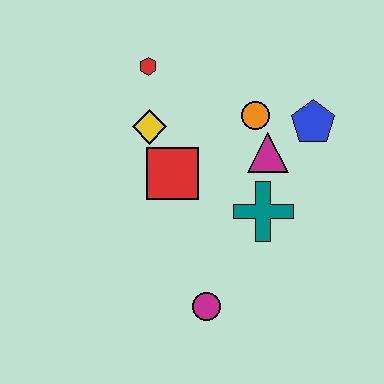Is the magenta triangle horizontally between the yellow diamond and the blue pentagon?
Yes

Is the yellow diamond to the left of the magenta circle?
Yes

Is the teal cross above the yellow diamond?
No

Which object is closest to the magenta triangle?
The orange circle is closest to the magenta triangle.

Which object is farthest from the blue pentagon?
The magenta circle is farthest from the blue pentagon.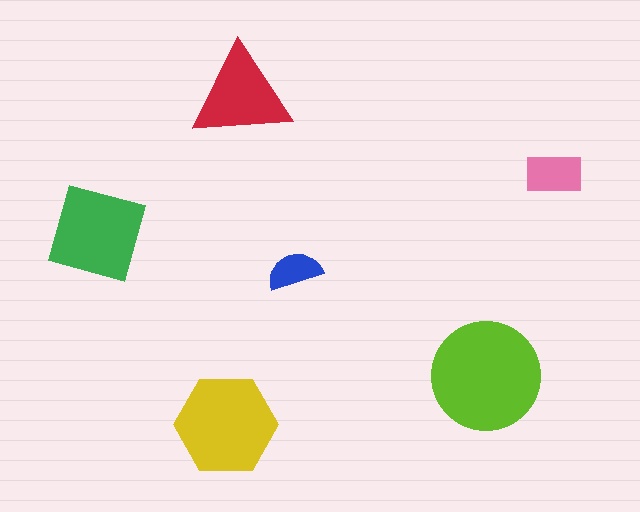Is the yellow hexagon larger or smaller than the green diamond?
Larger.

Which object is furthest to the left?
The green diamond is leftmost.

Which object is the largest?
The lime circle.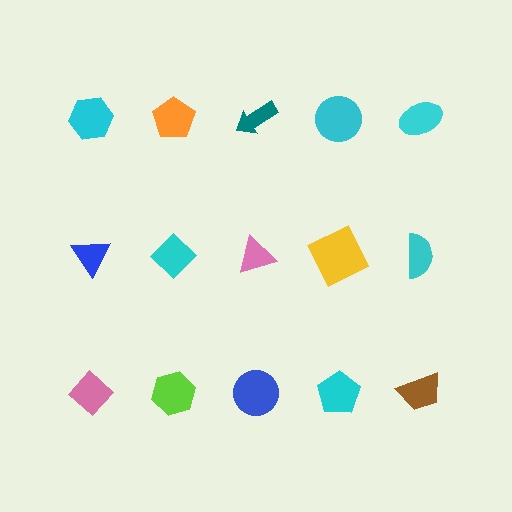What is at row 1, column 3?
A teal arrow.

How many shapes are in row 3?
5 shapes.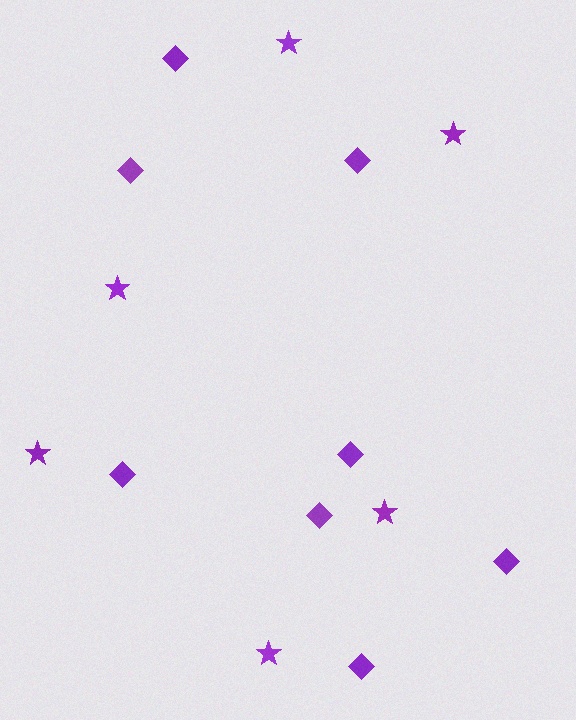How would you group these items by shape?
There are 2 groups: one group of stars (6) and one group of diamonds (8).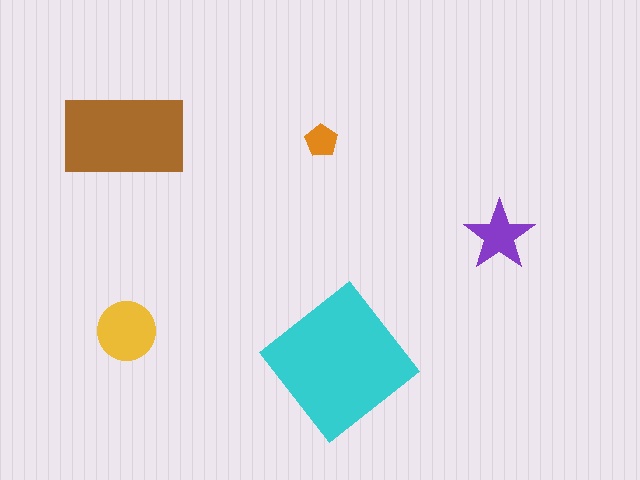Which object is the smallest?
The orange pentagon.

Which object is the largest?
The cyan diamond.